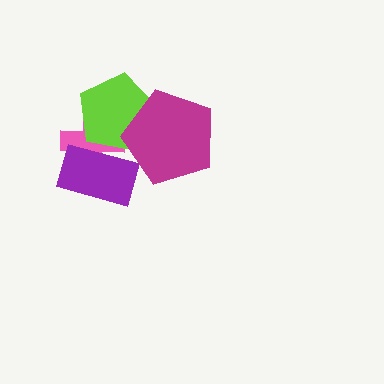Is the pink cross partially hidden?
Yes, it is partially covered by another shape.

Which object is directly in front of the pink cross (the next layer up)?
The purple rectangle is directly in front of the pink cross.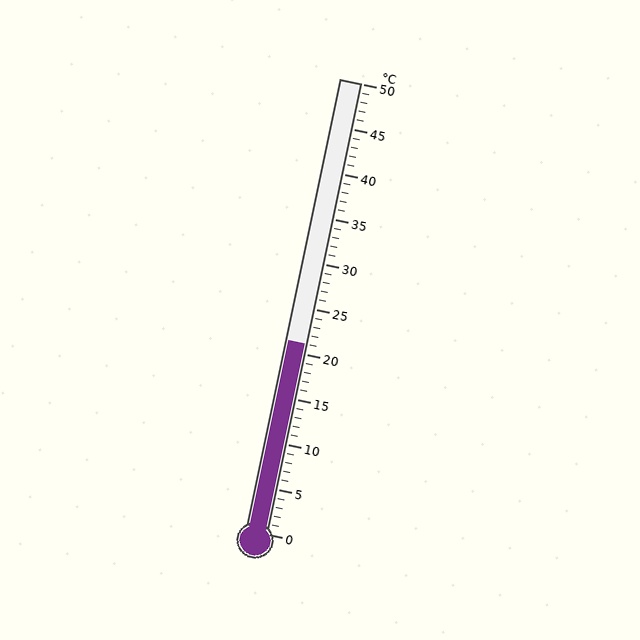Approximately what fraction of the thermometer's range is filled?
The thermometer is filled to approximately 40% of its range.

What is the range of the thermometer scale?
The thermometer scale ranges from 0°C to 50°C.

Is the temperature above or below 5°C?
The temperature is above 5°C.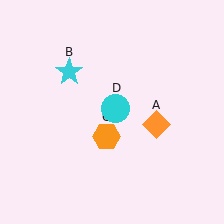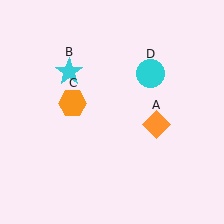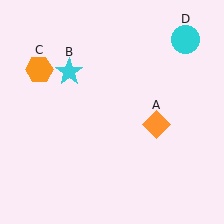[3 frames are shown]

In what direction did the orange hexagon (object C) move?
The orange hexagon (object C) moved up and to the left.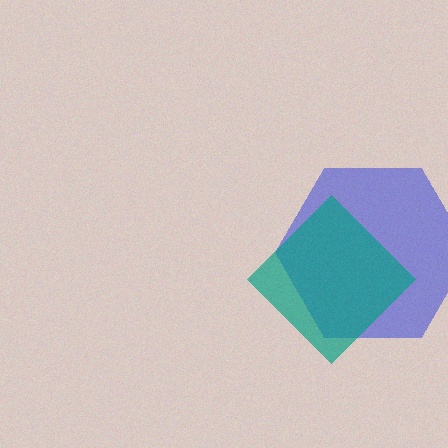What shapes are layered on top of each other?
The layered shapes are: a blue hexagon, a teal diamond.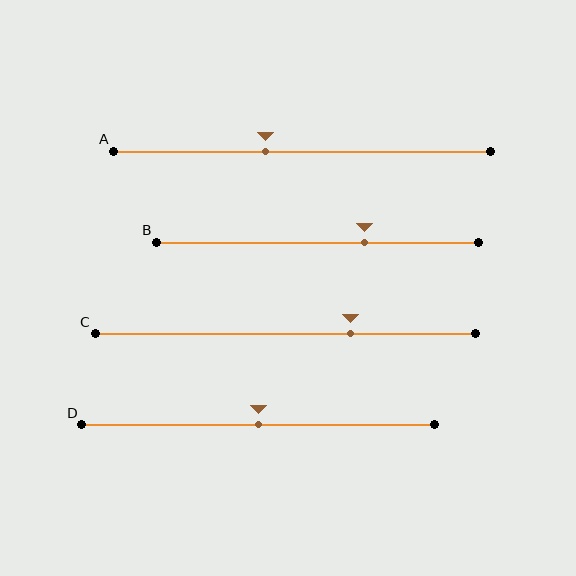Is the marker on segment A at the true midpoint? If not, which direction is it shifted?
No, the marker on segment A is shifted to the left by about 10% of the segment length.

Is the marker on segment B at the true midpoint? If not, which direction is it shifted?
No, the marker on segment B is shifted to the right by about 15% of the segment length.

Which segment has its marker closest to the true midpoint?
Segment D has its marker closest to the true midpoint.